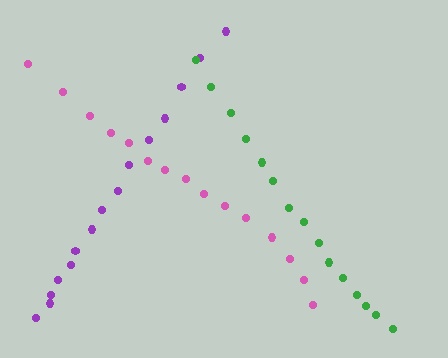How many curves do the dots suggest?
There are 3 distinct paths.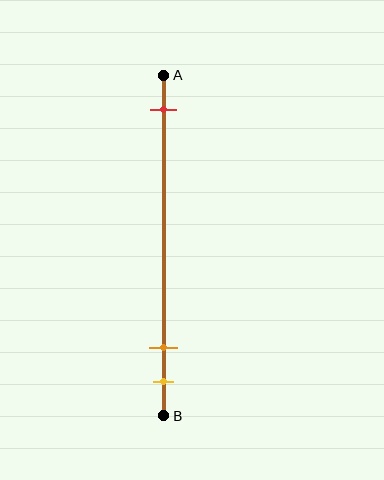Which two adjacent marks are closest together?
The orange and yellow marks are the closest adjacent pair.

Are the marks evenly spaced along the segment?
No, the marks are not evenly spaced.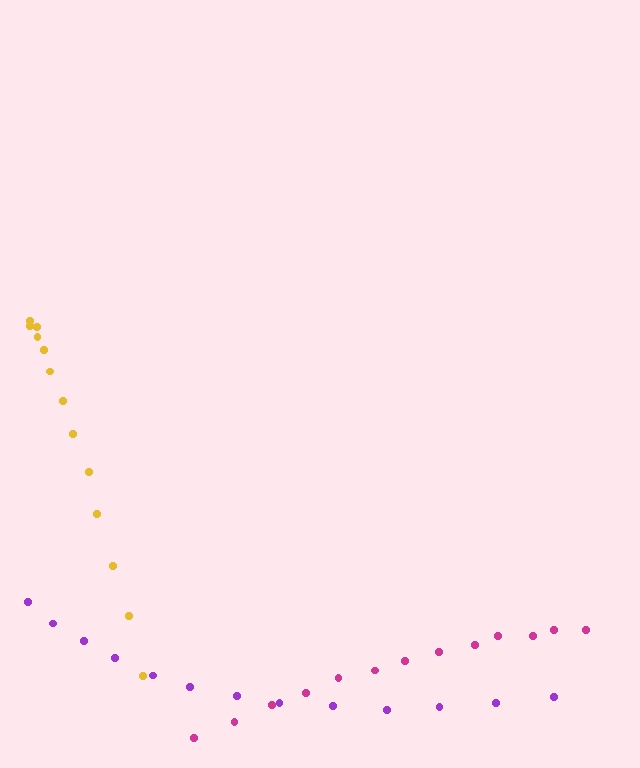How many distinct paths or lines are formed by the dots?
There are 3 distinct paths.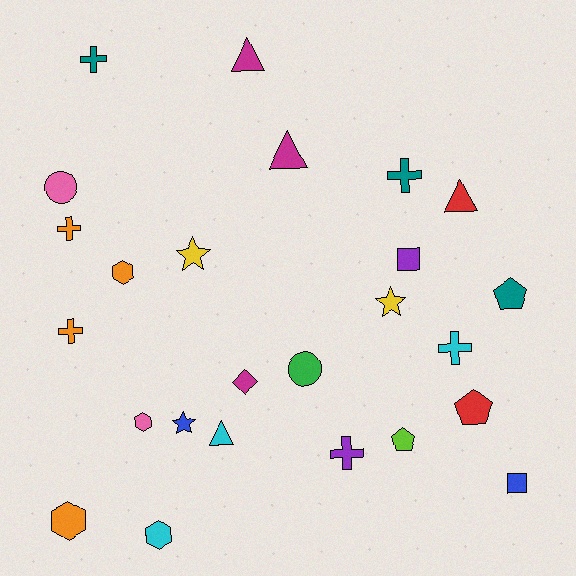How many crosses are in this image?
There are 6 crosses.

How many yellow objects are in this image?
There are 2 yellow objects.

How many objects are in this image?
There are 25 objects.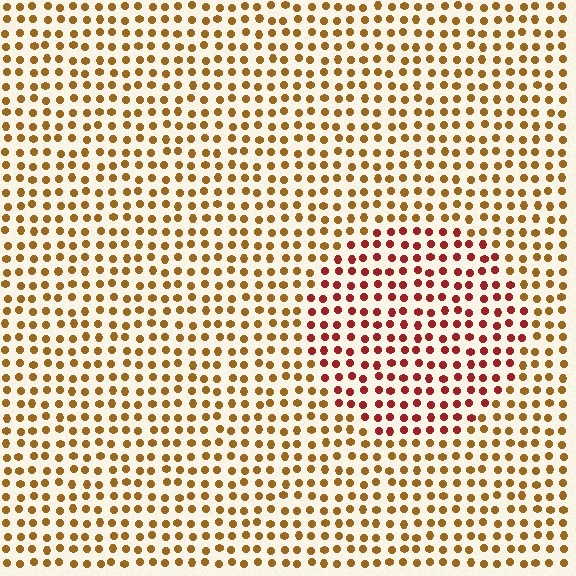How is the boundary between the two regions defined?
The boundary is defined purely by a slight shift in hue (about 39 degrees). Spacing, size, and orientation are identical on both sides.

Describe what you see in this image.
The image is filled with small brown elements in a uniform arrangement. A circle-shaped region is visible where the elements are tinted to a slightly different hue, forming a subtle color boundary.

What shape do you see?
I see a circle.